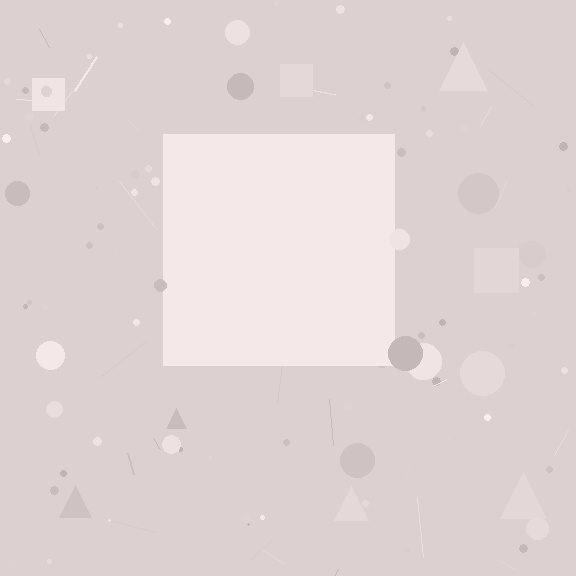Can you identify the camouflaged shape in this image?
The camouflaged shape is a square.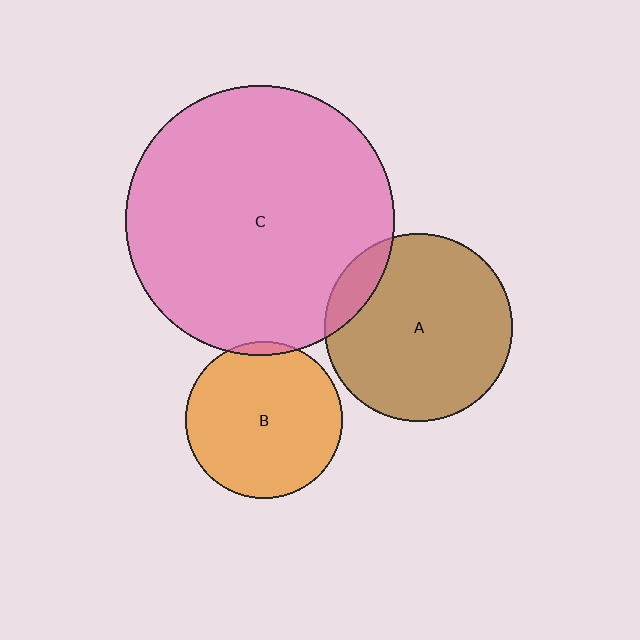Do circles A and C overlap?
Yes.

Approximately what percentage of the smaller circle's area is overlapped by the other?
Approximately 10%.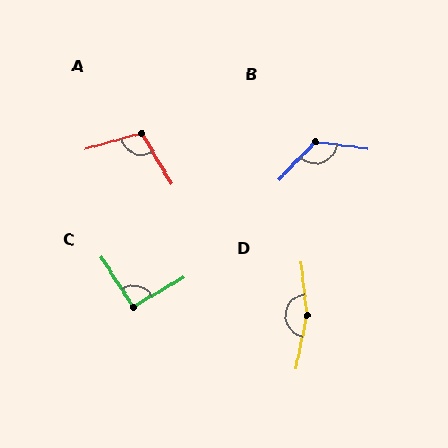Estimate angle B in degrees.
Approximately 126 degrees.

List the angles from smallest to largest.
C (92°), A (105°), B (126°), D (161°).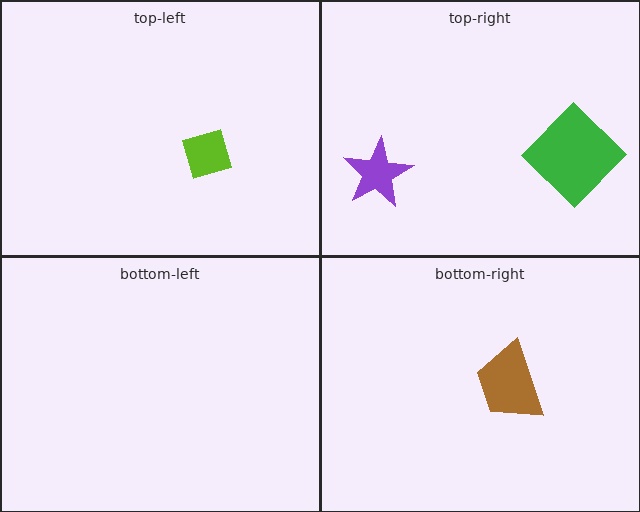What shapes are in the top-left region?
The lime diamond.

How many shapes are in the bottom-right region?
1.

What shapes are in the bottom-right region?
The brown trapezoid.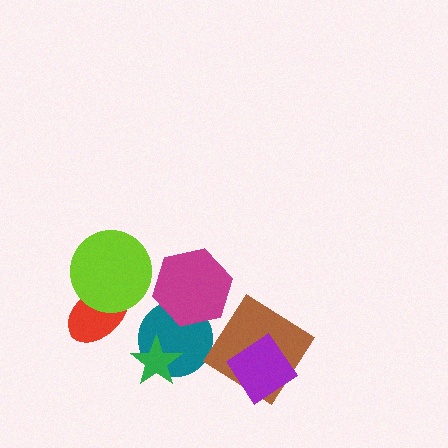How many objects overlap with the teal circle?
2 objects overlap with the teal circle.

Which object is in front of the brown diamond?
The purple diamond is in front of the brown diamond.